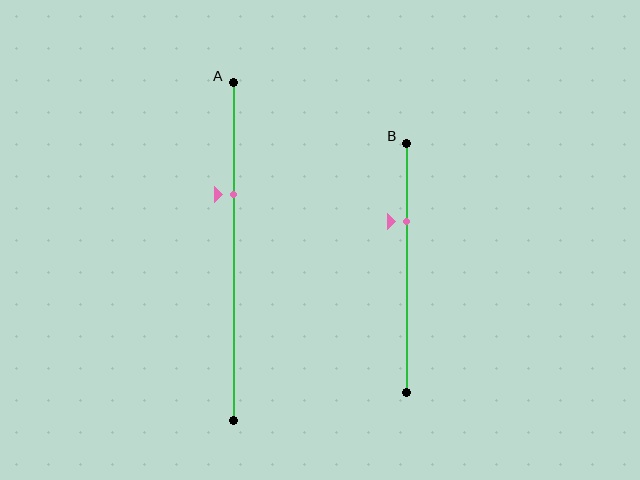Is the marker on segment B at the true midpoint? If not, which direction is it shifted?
No, the marker on segment B is shifted upward by about 18% of the segment length.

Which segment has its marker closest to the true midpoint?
Segment A has its marker closest to the true midpoint.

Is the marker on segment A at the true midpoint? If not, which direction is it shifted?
No, the marker on segment A is shifted upward by about 17% of the segment length.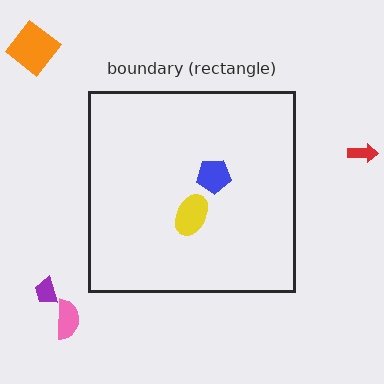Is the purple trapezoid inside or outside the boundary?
Outside.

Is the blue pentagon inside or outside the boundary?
Inside.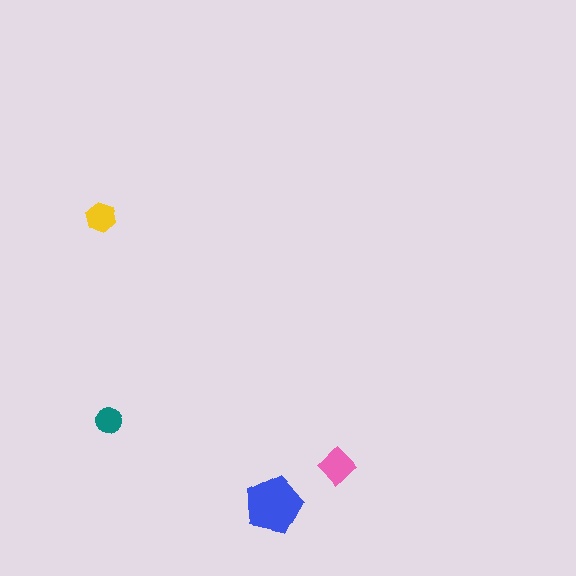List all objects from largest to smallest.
The blue pentagon, the pink diamond, the yellow hexagon, the teal circle.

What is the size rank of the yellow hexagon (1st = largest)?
3rd.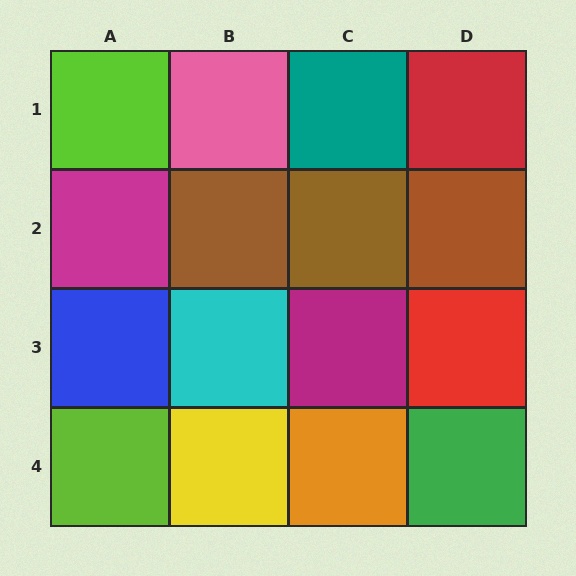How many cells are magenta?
2 cells are magenta.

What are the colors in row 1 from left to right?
Lime, pink, teal, red.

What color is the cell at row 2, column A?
Magenta.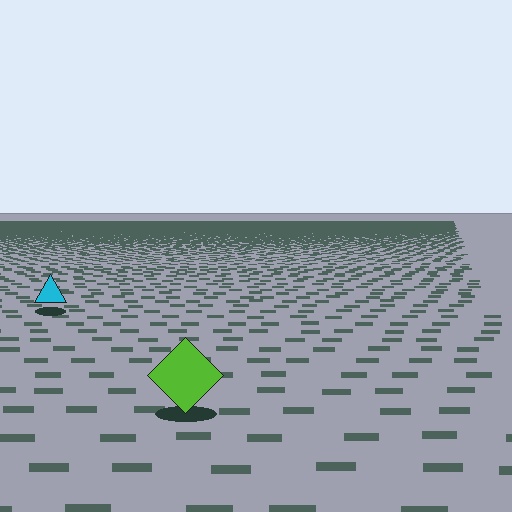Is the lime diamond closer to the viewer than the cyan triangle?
Yes. The lime diamond is closer — you can tell from the texture gradient: the ground texture is coarser near it.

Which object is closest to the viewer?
The lime diamond is closest. The texture marks near it are larger and more spread out.